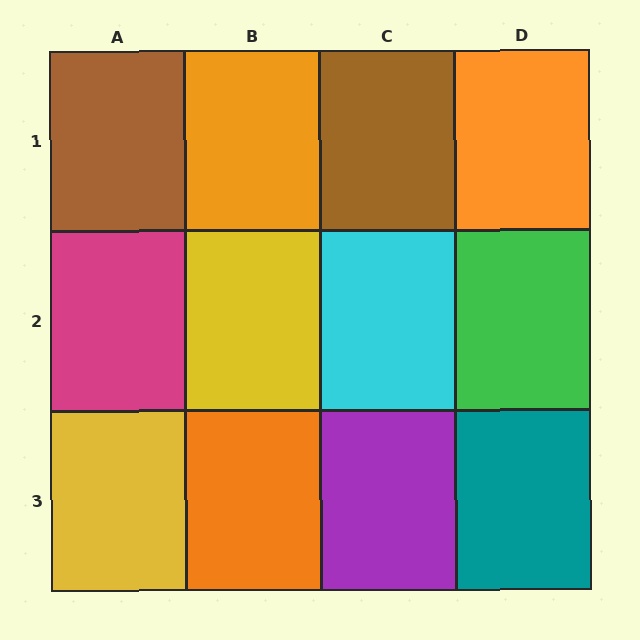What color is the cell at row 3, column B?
Orange.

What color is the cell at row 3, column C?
Purple.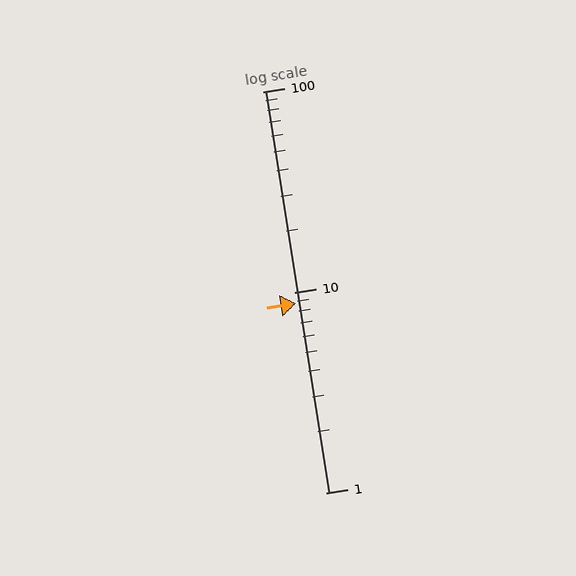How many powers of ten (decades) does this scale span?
The scale spans 2 decades, from 1 to 100.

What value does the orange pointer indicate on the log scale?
The pointer indicates approximately 8.8.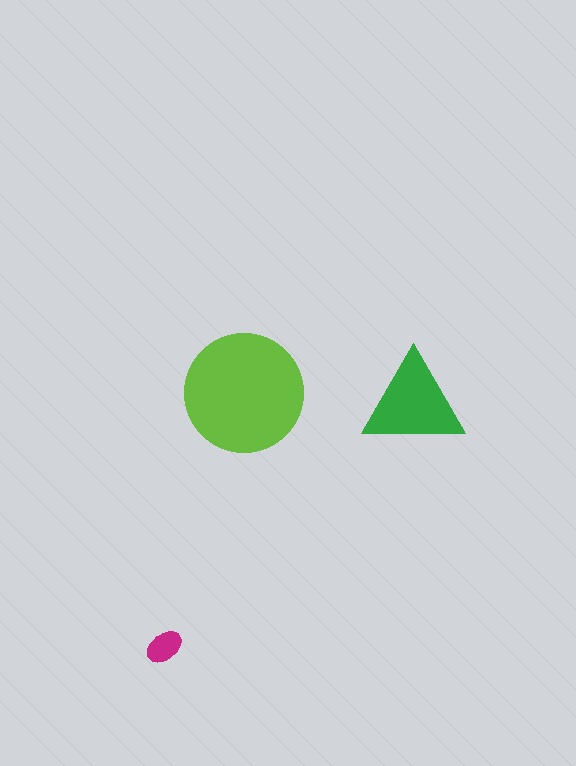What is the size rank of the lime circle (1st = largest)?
1st.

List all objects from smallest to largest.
The magenta ellipse, the green triangle, the lime circle.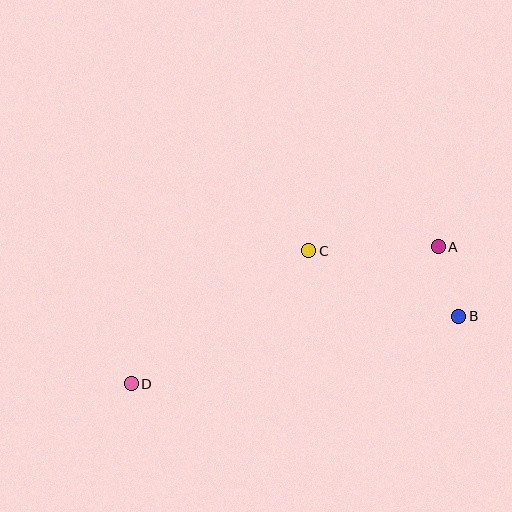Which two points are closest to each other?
Points A and B are closest to each other.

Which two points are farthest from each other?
Points A and D are farthest from each other.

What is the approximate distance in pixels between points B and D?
The distance between B and D is approximately 334 pixels.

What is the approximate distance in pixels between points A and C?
The distance between A and C is approximately 129 pixels.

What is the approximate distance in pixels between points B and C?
The distance between B and C is approximately 164 pixels.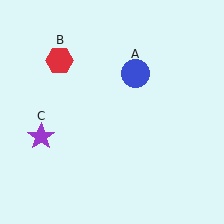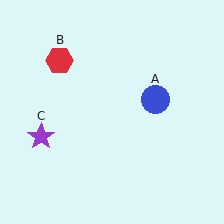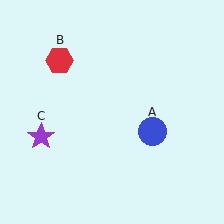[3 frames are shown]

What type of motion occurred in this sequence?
The blue circle (object A) rotated clockwise around the center of the scene.